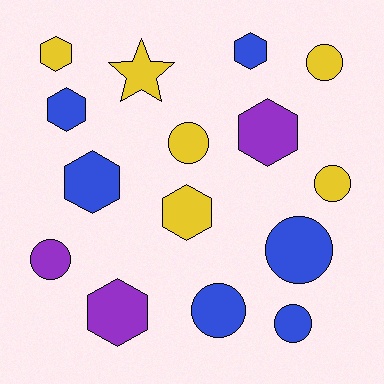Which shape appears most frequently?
Hexagon, with 7 objects.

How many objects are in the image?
There are 15 objects.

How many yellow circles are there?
There are 3 yellow circles.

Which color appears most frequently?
Blue, with 6 objects.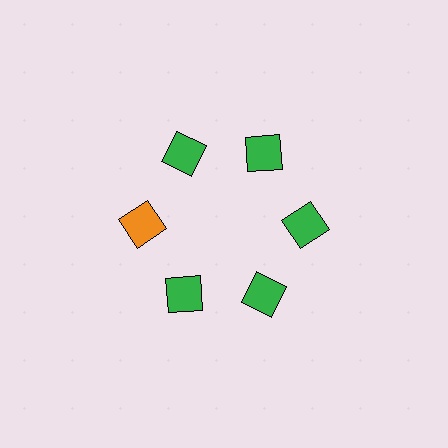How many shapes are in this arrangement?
There are 6 shapes arranged in a ring pattern.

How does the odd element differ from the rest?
It has a different color: orange instead of green.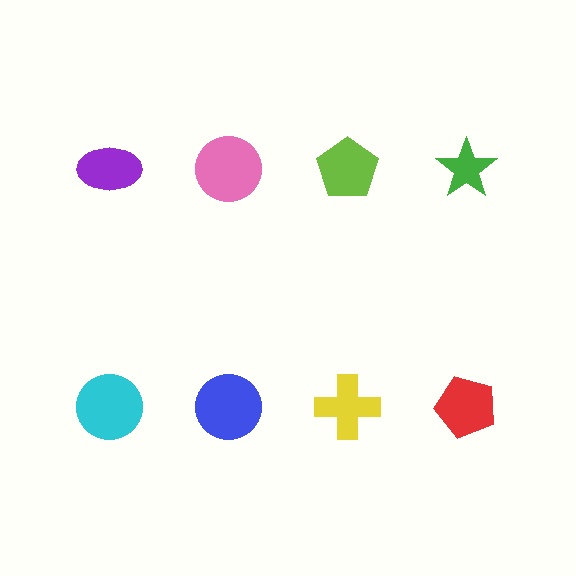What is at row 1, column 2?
A pink circle.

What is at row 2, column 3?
A yellow cross.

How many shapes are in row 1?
4 shapes.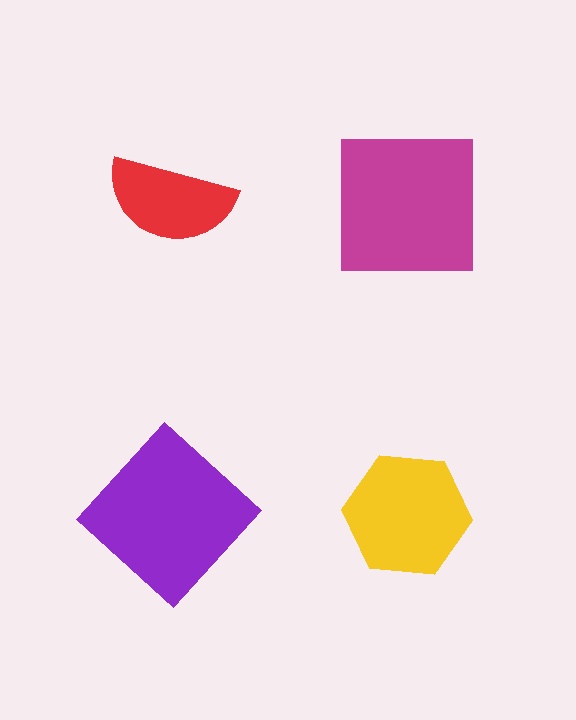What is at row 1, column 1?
A red semicircle.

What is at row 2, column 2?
A yellow hexagon.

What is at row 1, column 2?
A magenta square.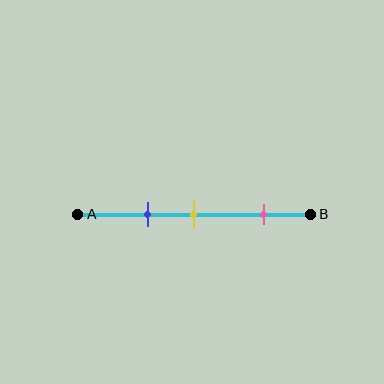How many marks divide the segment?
There are 3 marks dividing the segment.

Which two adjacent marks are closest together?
The blue and yellow marks are the closest adjacent pair.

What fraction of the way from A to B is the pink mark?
The pink mark is approximately 80% (0.8) of the way from A to B.